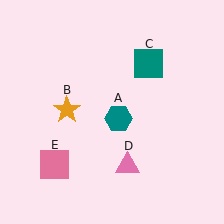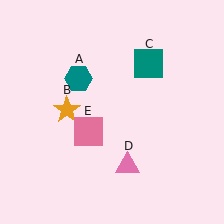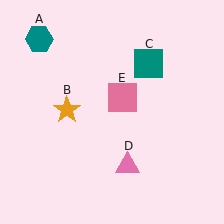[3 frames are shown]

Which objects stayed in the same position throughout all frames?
Orange star (object B) and teal square (object C) and pink triangle (object D) remained stationary.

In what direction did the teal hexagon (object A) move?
The teal hexagon (object A) moved up and to the left.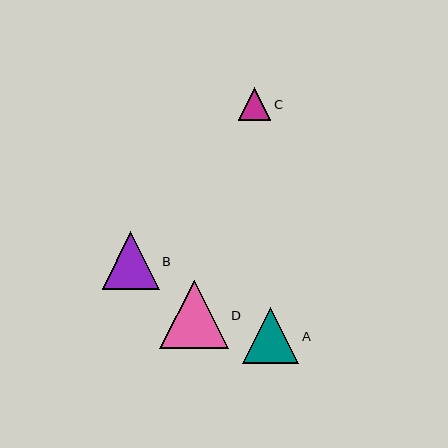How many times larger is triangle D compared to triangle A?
Triangle D is approximately 1.2 times the size of triangle A.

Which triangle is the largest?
Triangle D is the largest with a size of approximately 68 pixels.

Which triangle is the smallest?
Triangle C is the smallest with a size of approximately 33 pixels.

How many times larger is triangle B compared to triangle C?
Triangle B is approximately 1.8 times the size of triangle C.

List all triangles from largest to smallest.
From largest to smallest: D, B, A, C.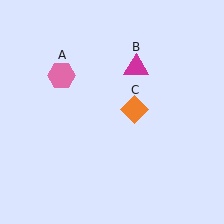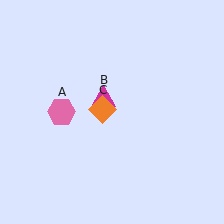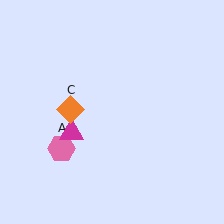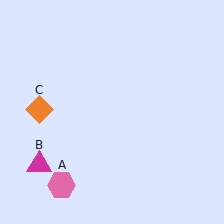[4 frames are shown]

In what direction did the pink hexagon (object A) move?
The pink hexagon (object A) moved down.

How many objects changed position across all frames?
3 objects changed position: pink hexagon (object A), magenta triangle (object B), orange diamond (object C).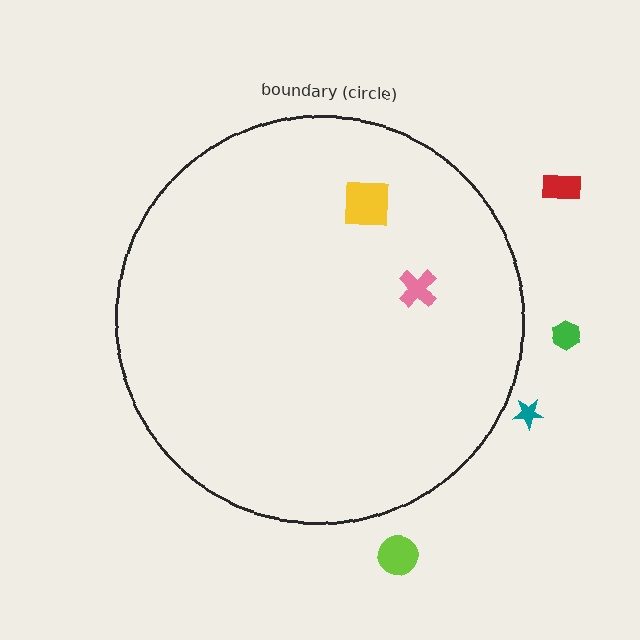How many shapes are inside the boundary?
2 inside, 4 outside.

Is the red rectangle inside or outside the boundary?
Outside.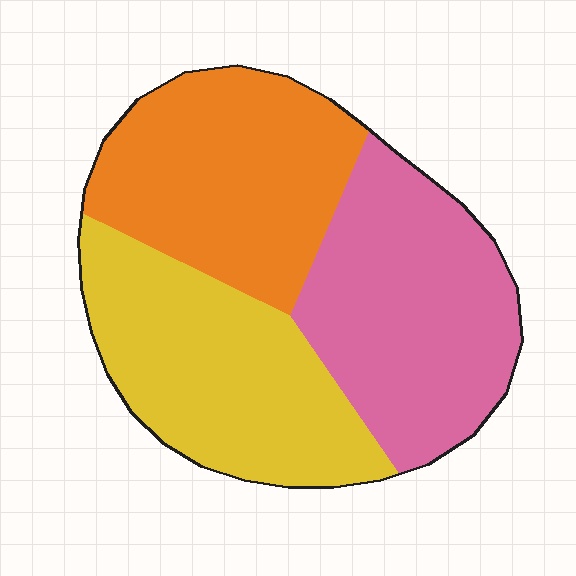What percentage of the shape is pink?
Pink takes up about one third (1/3) of the shape.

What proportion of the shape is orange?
Orange takes up about one third (1/3) of the shape.